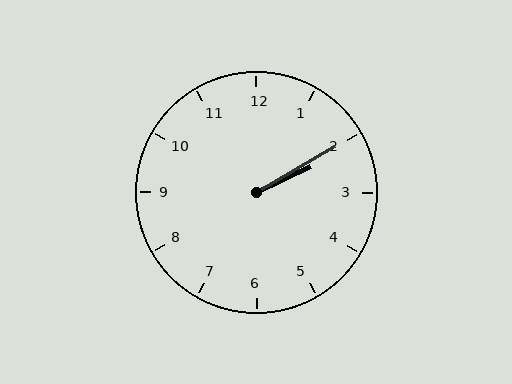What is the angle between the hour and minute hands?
Approximately 5 degrees.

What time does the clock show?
2:10.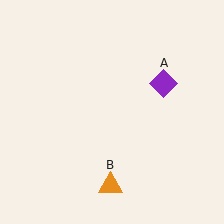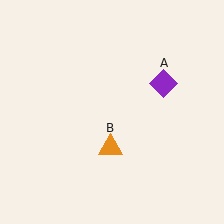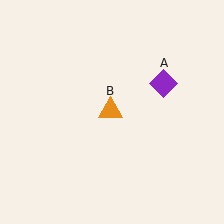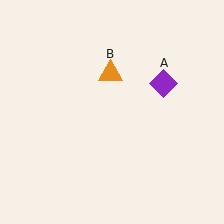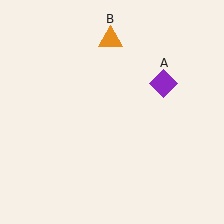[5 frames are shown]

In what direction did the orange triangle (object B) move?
The orange triangle (object B) moved up.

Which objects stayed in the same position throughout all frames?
Purple diamond (object A) remained stationary.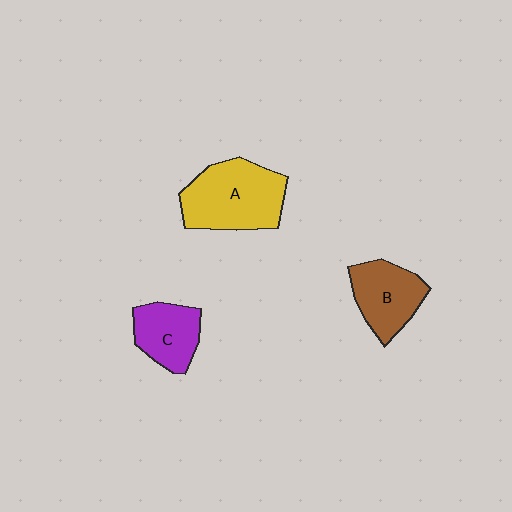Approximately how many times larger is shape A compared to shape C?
Approximately 1.6 times.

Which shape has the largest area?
Shape A (yellow).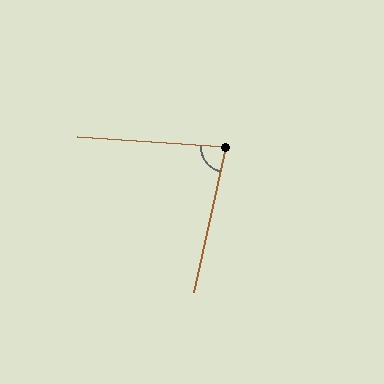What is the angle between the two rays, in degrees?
Approximately 81 degrees.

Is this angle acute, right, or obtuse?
It is acute.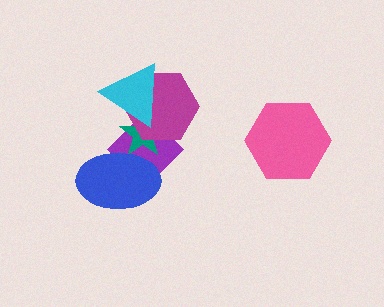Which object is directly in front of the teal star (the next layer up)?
The magenta hexagon is directly in front of the teal star.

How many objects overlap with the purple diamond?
4 objects overlap with the purple diamond.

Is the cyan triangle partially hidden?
No, no other shape covers it.